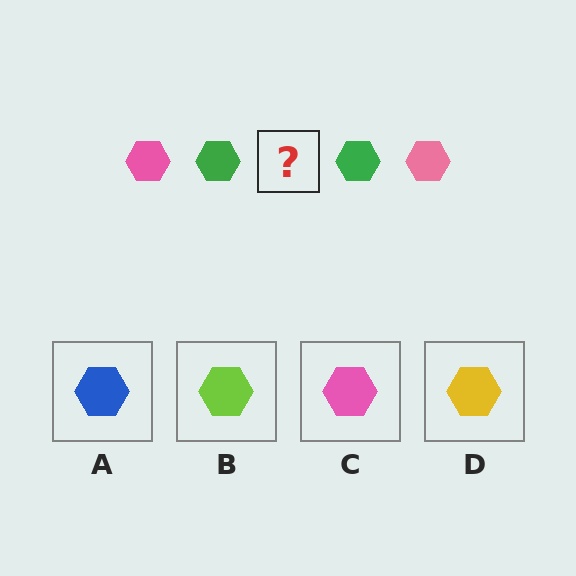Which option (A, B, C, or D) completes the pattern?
C.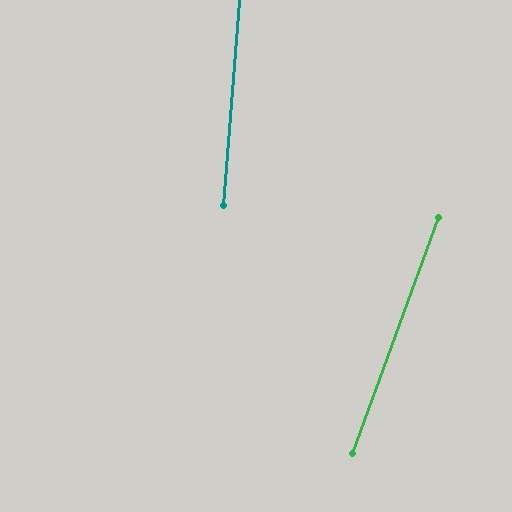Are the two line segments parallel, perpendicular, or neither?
Neither parallel nor perpendicular — they differ by about 16°.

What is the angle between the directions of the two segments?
Approximately 16 degrees.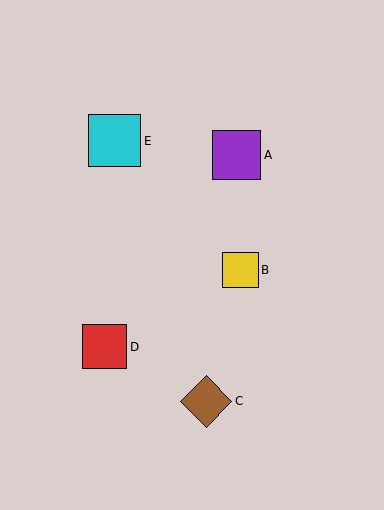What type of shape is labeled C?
Shape C is a brown diamond.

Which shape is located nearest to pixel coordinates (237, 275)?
The yellow square (labeled B) at (241, 270) is nearest to that location.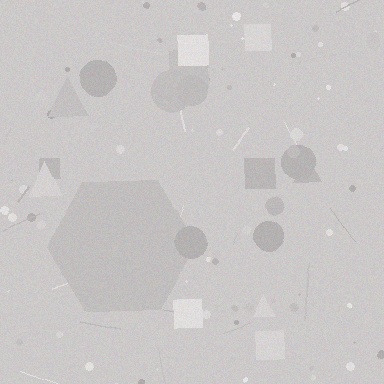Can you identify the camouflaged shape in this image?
The camouflaged shape is a hexagon.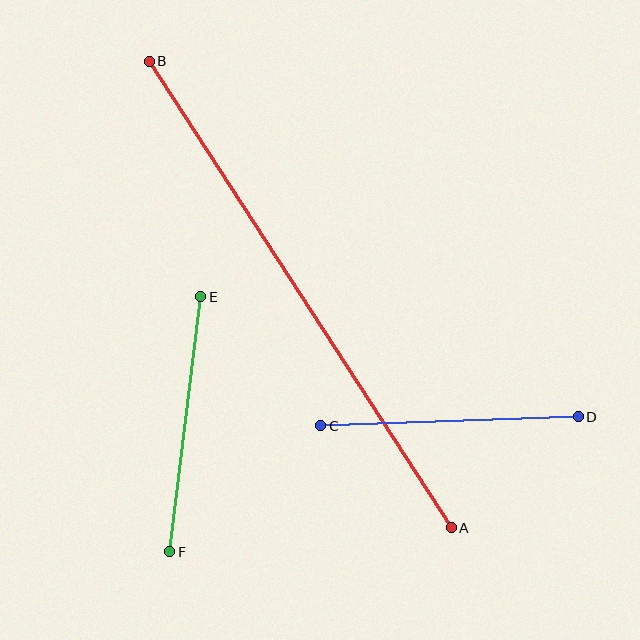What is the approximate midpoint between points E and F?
The midpoint is at approximately (185, 424) pixels.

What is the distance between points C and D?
The distance is approximately 257 pixels.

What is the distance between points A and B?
The distance is approximately 556 pixels.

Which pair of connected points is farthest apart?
Points A and B are farthest apart.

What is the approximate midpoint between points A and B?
The midpoint is at approximately (300, 295) pixels.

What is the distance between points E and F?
The distance is approximately 257 pixels.